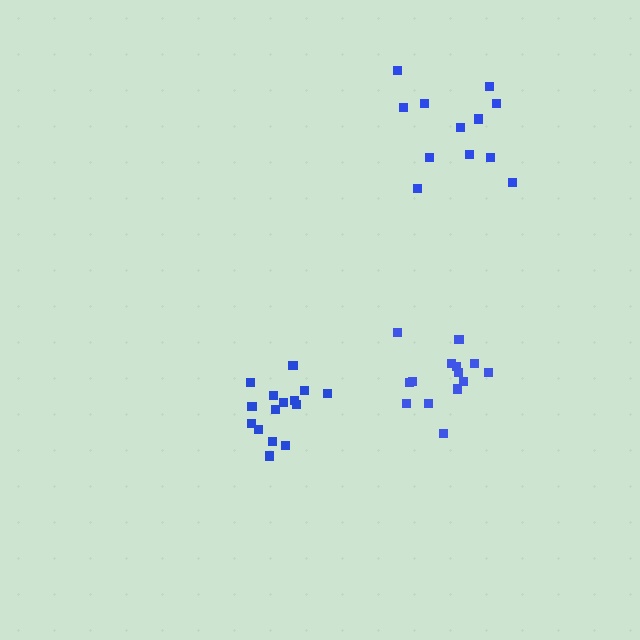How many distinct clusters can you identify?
There are 3 distinct clusters.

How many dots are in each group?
Group 1: 15 dots, Group 2: 14 dots, Group 3: 12 dots (41 total).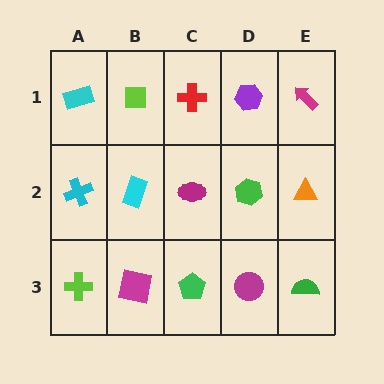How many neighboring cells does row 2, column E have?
3.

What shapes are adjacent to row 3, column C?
A magenta ellipse (row 2, column C), a magenta square (row 3, column B), a magenta circle (row 3, column D).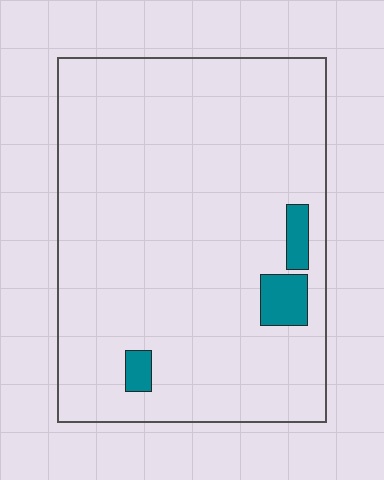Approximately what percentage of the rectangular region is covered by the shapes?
Approximately 5%.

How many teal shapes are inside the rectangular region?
3.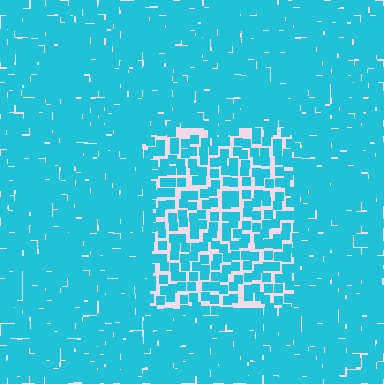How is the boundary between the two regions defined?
The boundary is defined by a change in element density (approximately 1.9x ratio). All elements are the same color, size, and shape.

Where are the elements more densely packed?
The elements are more densely packed outside the rectangle boundary.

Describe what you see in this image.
The image contains small cyan elements arranged at two different densities. A rectangle-shaped region is visible where the elements are less densely packed than the surrounding area.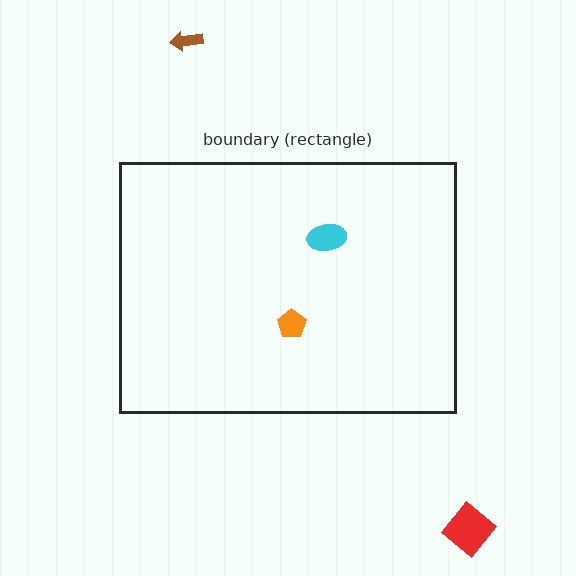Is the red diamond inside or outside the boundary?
Outside.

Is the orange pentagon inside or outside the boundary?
Inside.